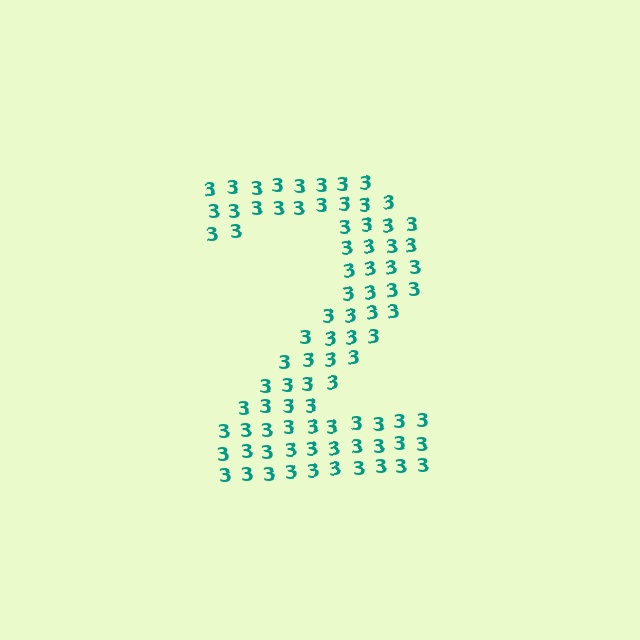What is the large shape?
The large shape is the digit 2.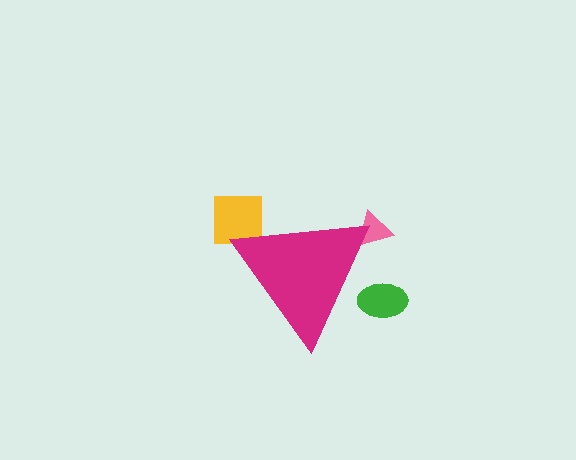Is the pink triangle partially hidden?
Yes, the pink triangle is partially hidden behind the magenta triangle.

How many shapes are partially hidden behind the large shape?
3 shapes are partially hidden.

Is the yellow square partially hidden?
Yes, the yellow square is partially hidden behind the magenta triangle.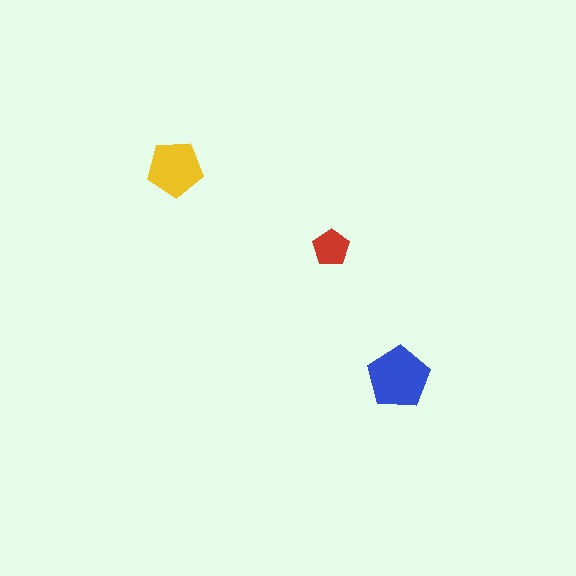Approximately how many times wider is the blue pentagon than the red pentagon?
About 1.5 times wider.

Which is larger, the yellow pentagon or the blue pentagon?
The blue one.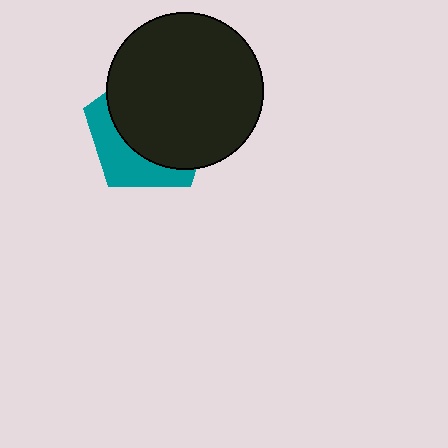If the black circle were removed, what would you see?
You would see the complete teal pentagon.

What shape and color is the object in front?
The object in front is a black circle.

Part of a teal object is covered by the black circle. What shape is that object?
It is a pentagon.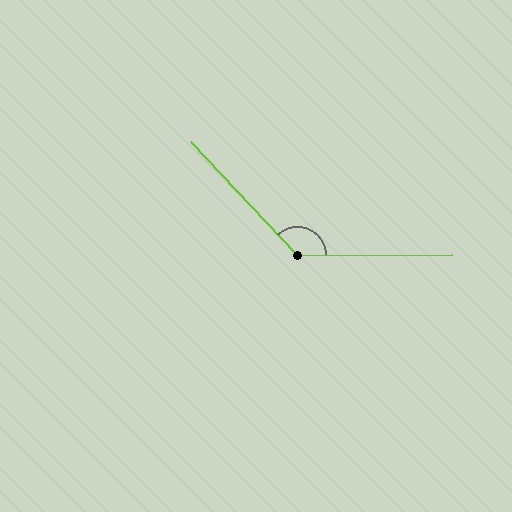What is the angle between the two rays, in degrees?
Approximately 132 degrees.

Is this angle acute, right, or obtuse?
It is obtuse.